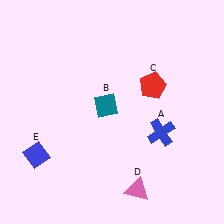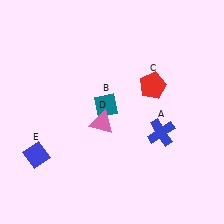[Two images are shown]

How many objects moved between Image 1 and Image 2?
1 object moved between the two images.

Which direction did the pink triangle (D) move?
The pink triangle (D) moved up.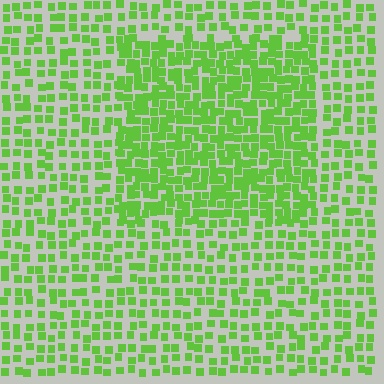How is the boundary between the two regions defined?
The boundary is defined by a change in element density (approximately 1.9x ratio). All elements are the same color, size, and shape.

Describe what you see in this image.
The image contains small lime elements arranged at two different densities. A rectangle-shaped region is visible where the elements are more densely packed than the surrounding area.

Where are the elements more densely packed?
The elements are more densely packed inside the rectangle boundary.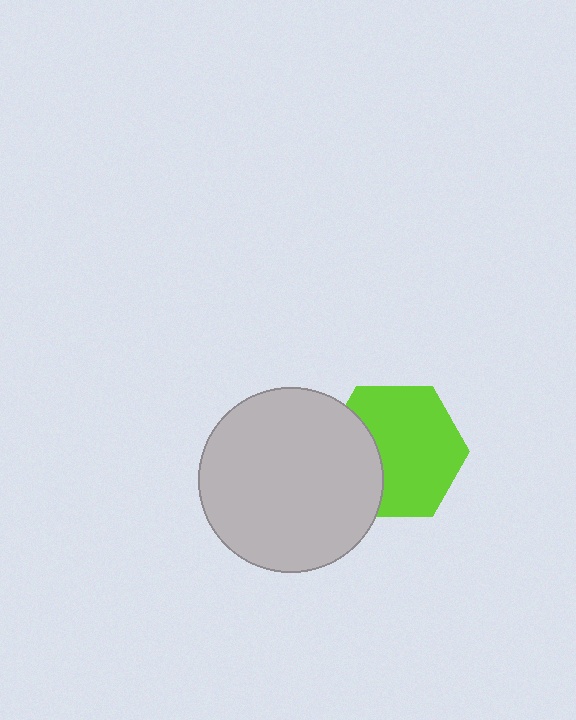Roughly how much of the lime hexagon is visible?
Most of it is visible (roughly 70%).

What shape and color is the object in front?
The object in front is a light gray circle.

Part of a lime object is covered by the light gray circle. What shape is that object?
It is a hexagon.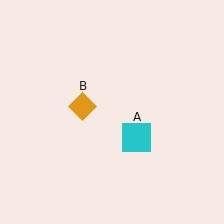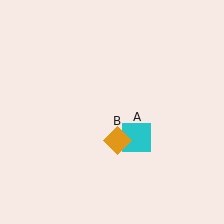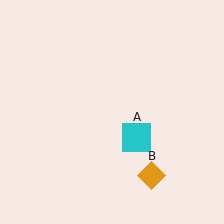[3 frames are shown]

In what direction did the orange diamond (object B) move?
The orange diamond (object B) moved down and to the right.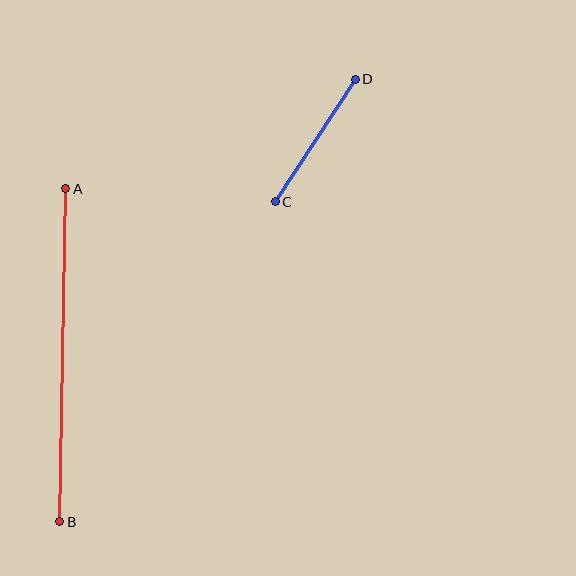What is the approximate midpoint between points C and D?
The midpoint is at approximately (315, 140) pixels.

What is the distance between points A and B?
The distance is approximately 333 pixels.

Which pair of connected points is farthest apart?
Points A and B are farthest apart.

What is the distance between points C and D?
The distance is approximately 146 pixels.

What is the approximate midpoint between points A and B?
The midpoint is at approximately (63, 355) pixels.